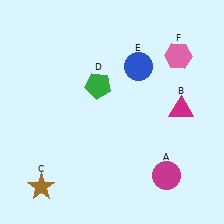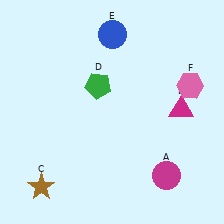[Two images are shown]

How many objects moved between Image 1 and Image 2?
2 objects moved between the two images.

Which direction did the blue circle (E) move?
The blue circle (E) moved up.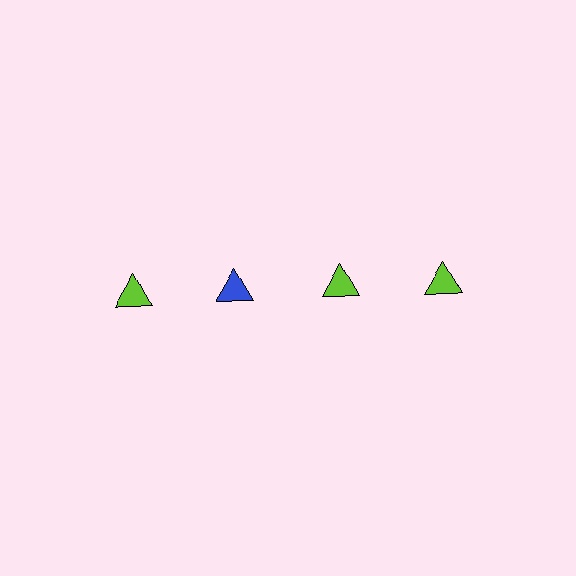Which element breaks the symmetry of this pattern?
The blue triangle in the top row, second from left column breaks the symmetry. All other shapes are lime triangles.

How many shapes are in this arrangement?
There are 4 shapes arranged in a grid pattern.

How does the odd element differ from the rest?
It has a different color: blue instead of lime.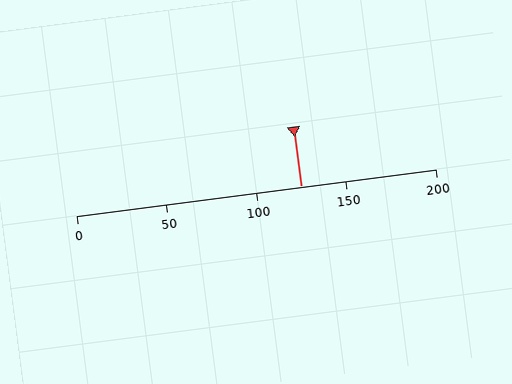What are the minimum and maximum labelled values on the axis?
The axis runs from 0 to 200.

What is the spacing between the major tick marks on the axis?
The major ticks are spaced 50 apart.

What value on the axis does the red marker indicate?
The marker indicates approximately 125.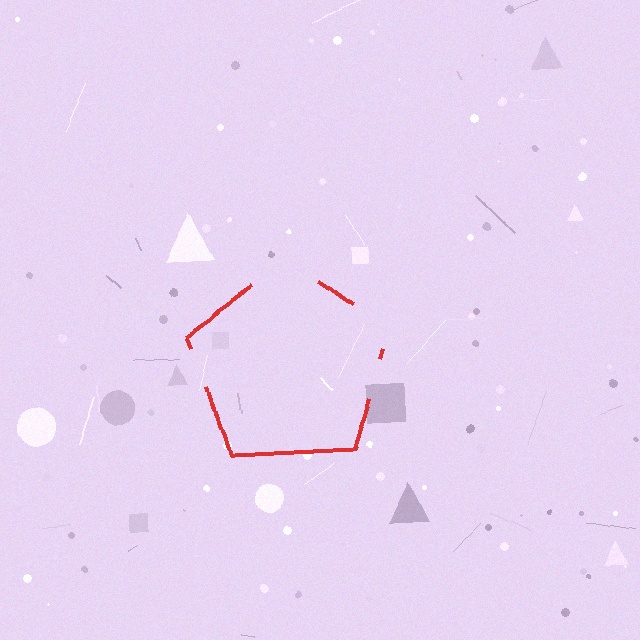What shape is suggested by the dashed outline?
The dashed outline suggests a pentagon.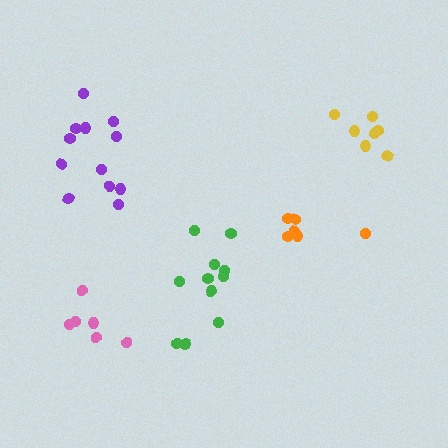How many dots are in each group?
Group 1: 6 dots, Group 2: 11 dots, Group 3: 6 dots, Group 4: 7 dots, Group 5: 12 dots (42 total).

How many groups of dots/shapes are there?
There are 5 groups.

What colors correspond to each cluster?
The clusters are colored: orange, green, pink, yellow, purple.